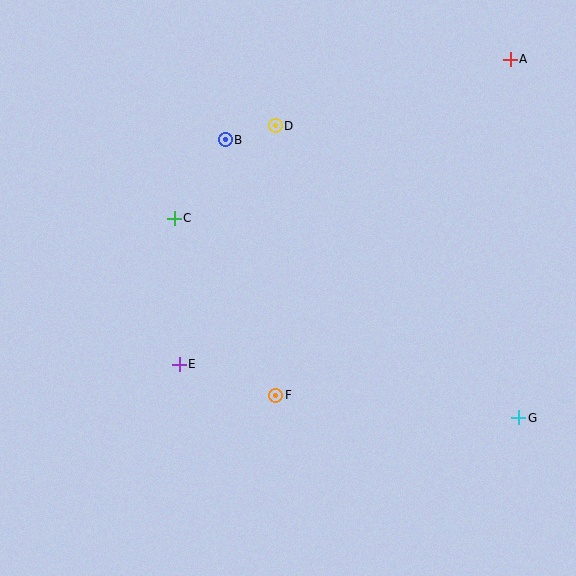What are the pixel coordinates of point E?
Point E is at (179, 364).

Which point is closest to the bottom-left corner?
Point E is closest to the bottom-left corner.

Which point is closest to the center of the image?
Point F at (276, 395) is closest to the center.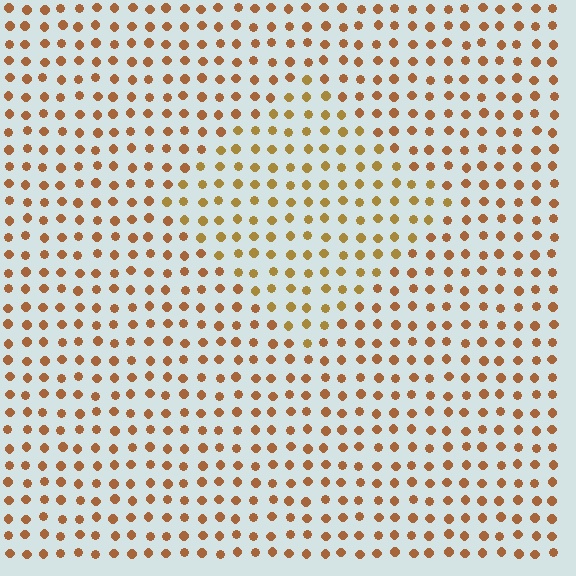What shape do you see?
I see a diamond.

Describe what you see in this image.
The image is filled with small brown elements in a uniform arrangement. A diamond-shaped region is visible where the elements are tinted to a slightly different hue, forming a subtle color boundary.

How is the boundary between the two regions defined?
The boundary is defined purely by a slight shift in hue (about 20 degrees). Spacing, size, and orientation are identical on both sides.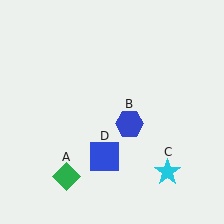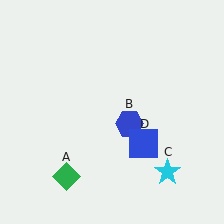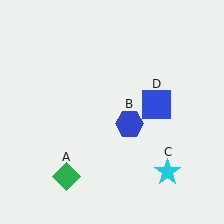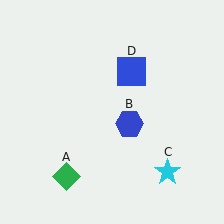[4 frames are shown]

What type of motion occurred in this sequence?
The blue square (object D) rotated counterclockwise around the center of the scene.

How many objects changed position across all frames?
1 object changed position: blue square (object D).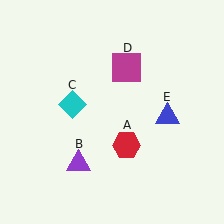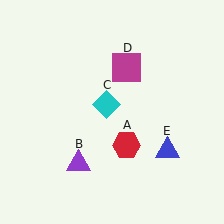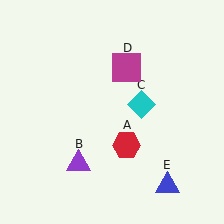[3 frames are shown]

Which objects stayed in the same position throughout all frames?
Red hexagon (object A) and purple triangle (object B) and magenta square (object D) remained stationary.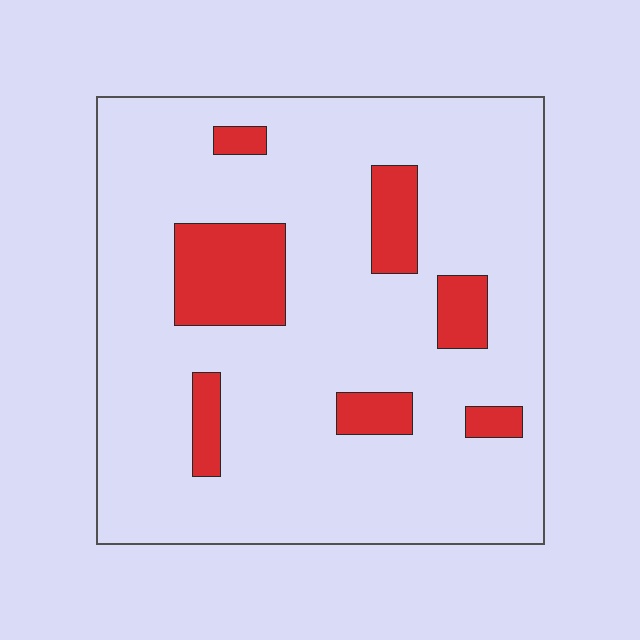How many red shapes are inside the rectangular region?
7.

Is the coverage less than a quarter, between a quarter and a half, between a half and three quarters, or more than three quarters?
Less than a quarter.